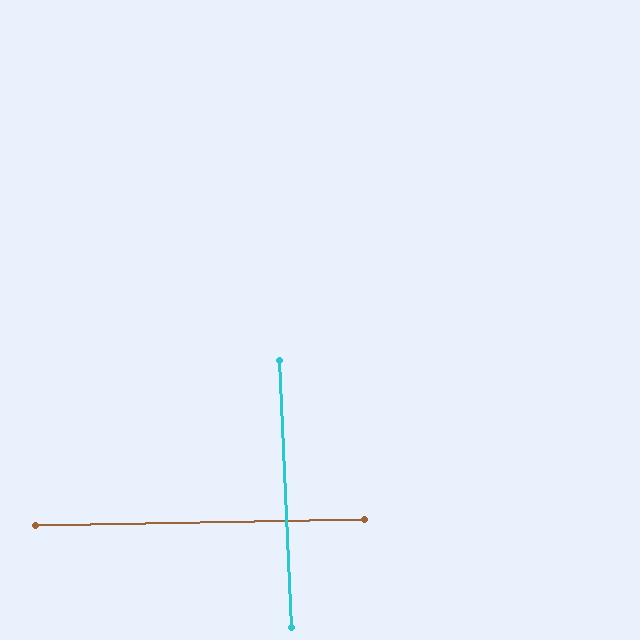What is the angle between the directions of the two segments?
Approximately 88 degrees.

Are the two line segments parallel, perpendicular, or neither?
Perpendicular — they meet at approximately 88°.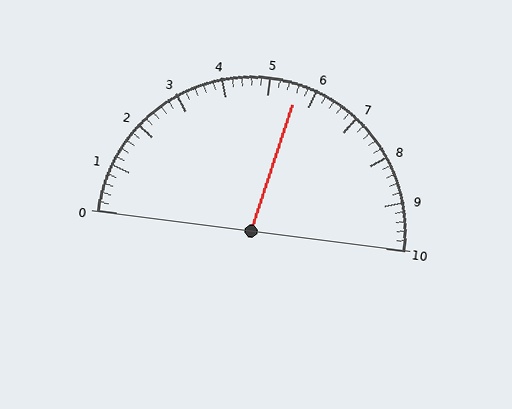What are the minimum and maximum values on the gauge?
The gauge ranges from 0 to 10.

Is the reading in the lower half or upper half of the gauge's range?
The reading is in the upper half of the range (0 to 10).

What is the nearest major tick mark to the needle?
The nearest major tick mark is 6.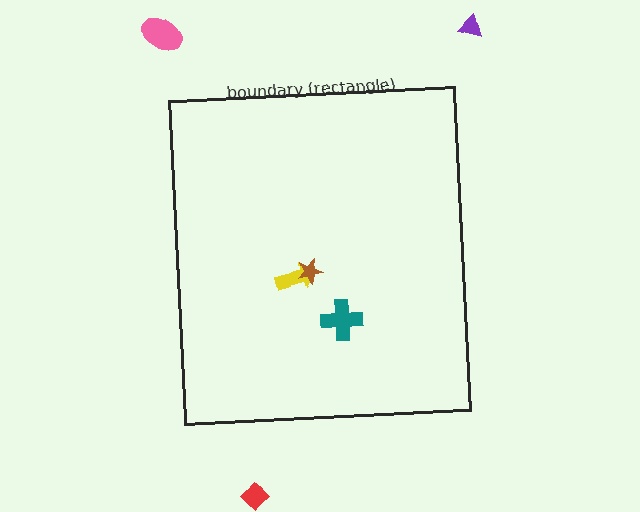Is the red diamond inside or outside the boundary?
Outside.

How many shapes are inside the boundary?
3 inside, 3 outside.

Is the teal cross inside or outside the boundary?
Inside.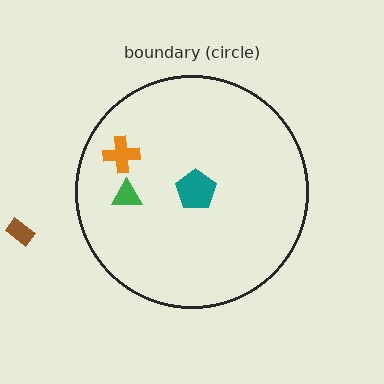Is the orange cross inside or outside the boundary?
Inside.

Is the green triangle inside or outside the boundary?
Inside.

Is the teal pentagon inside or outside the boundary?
Inside.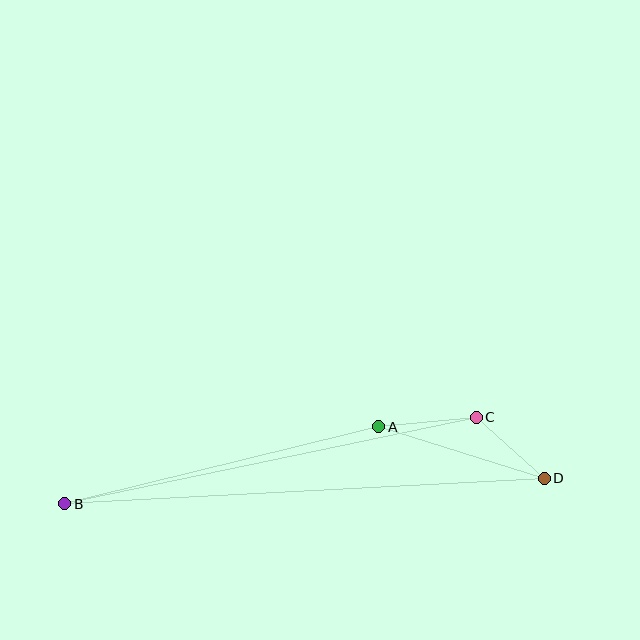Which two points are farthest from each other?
Points B and D are farthest from each other.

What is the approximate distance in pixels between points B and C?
The distance between B and C is approximately 420 pixels.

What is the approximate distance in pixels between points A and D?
The distance between A and D is approximately 173 pixels.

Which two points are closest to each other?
Points C and D are closest to each other.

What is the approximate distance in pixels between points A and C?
The distance between A and C is approximately 98 pixels.